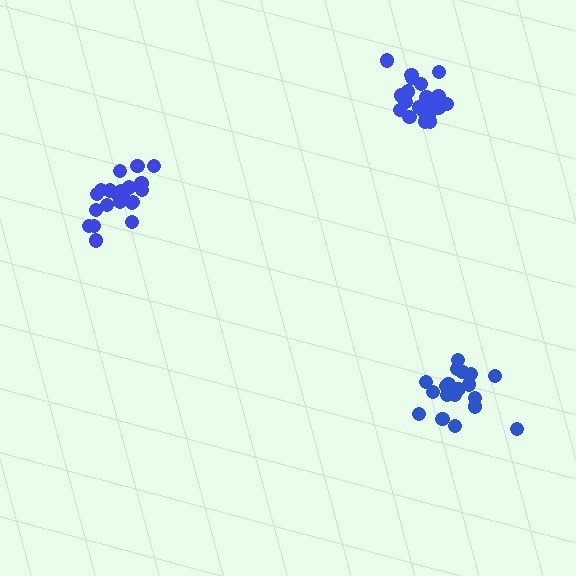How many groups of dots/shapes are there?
There are 3 groups.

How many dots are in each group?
Group 1: 21 dots, Group 2: 20 dots, Group 3: 21 dots (62 total).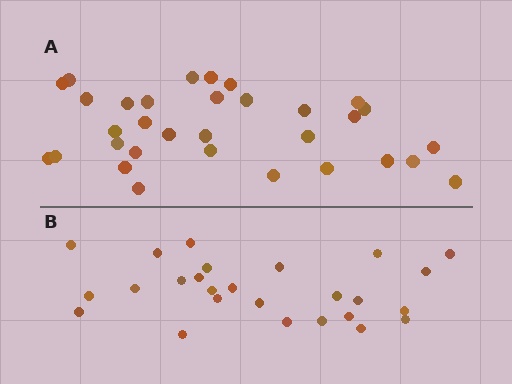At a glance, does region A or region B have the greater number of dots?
Region A (the top region) has more dots.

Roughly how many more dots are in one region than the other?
Region A has about 6 more dots than region B.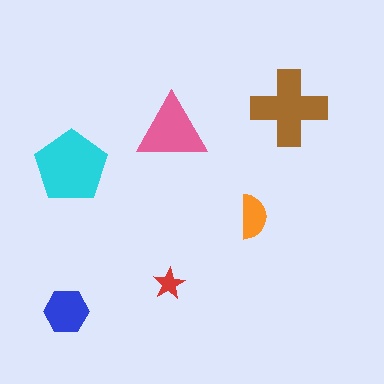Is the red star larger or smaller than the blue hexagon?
Smaller.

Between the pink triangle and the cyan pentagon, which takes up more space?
The cyan pentagon.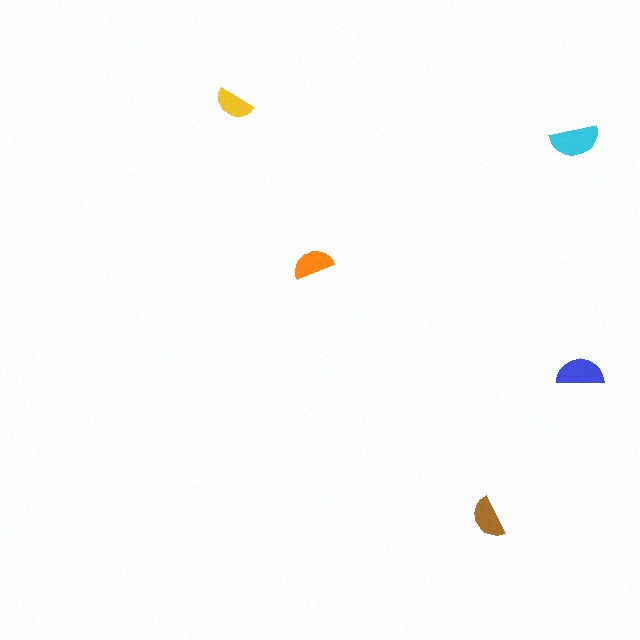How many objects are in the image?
There are 5 objects in the image.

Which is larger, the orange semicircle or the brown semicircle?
The brown one.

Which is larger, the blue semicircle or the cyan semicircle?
The cyan one.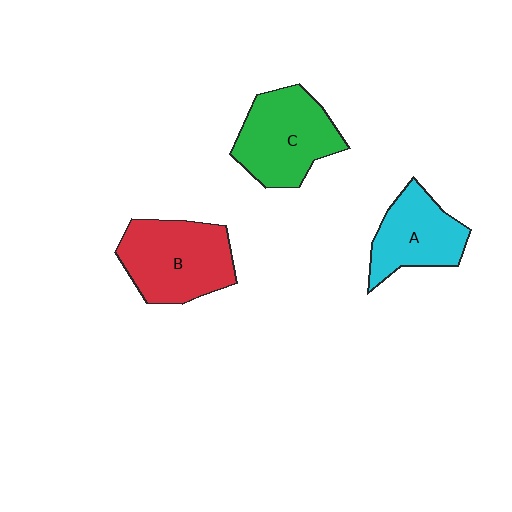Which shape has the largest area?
Shape B (red).